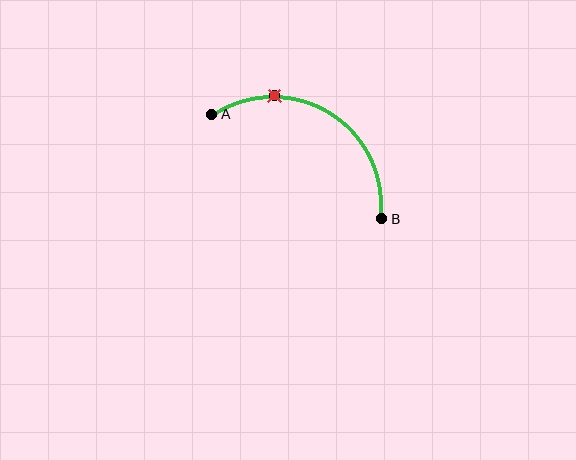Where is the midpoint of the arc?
The arc midpoint is the point on the curve farthest from the straight line joining A and B. It sits above that line.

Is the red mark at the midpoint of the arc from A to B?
No. The red mark lies on the arc but is closer to endpoint A. The arc midpoint would be at the point on the curve equidistant along the arc from both A and B.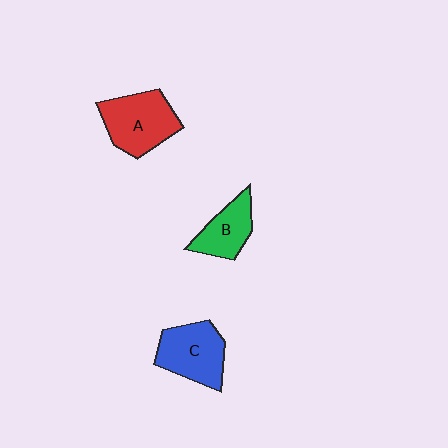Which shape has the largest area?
Shape A (red).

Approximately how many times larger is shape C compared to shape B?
Approximately 1.4 times.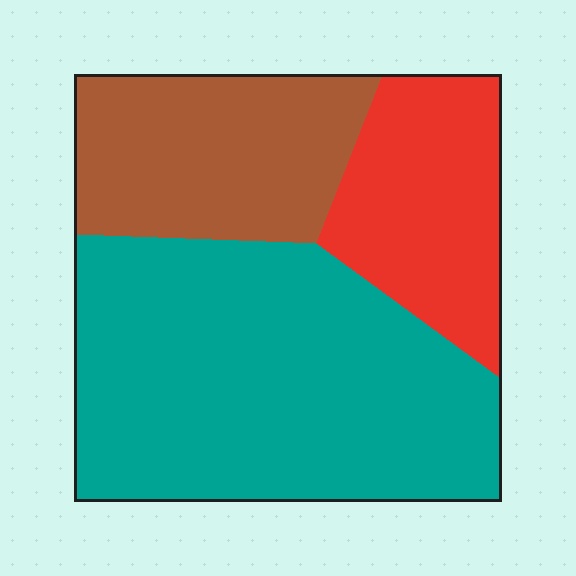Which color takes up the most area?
Teal, at roughly 55%.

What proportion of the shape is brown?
Brown takes up about one quarter (1/4) of the shape.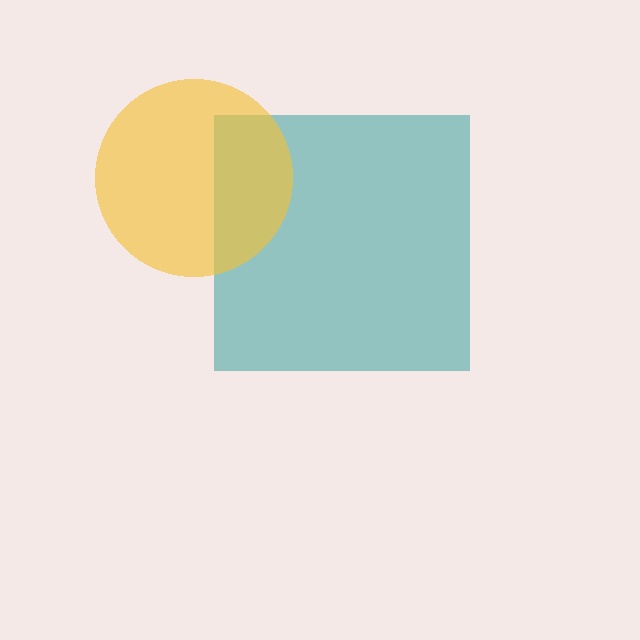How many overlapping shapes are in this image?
There are 2 overlapping shapes in the image.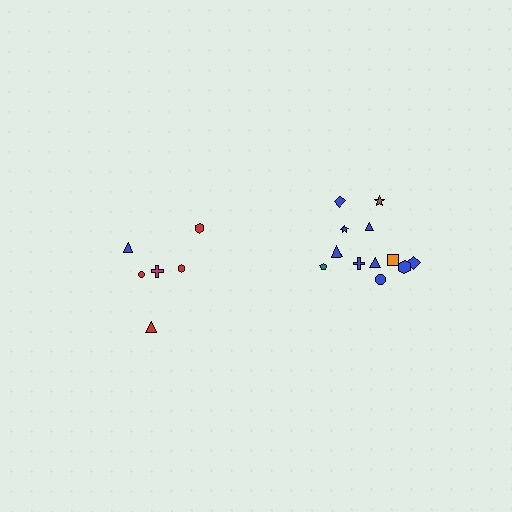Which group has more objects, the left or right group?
The right group.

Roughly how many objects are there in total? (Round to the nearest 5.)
Roughly 20 objects in total.